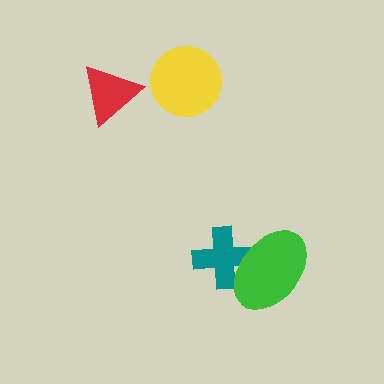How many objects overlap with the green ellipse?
1 object overlaps with the green ellipse.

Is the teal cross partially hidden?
Yes, it is partially covered by another shape.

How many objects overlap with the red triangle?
0 objects overlap with the red triangle.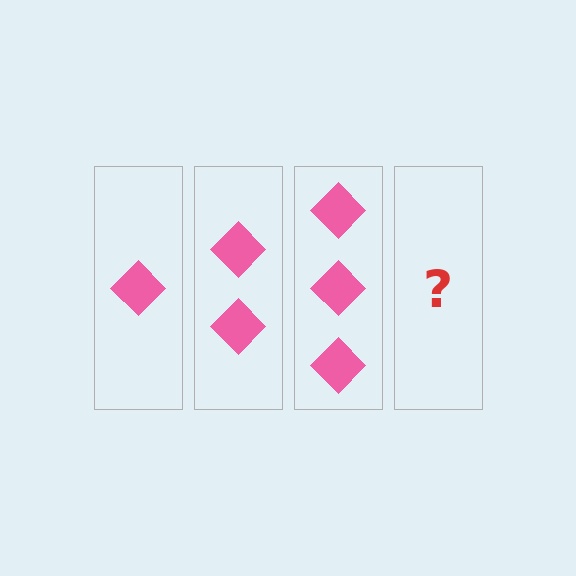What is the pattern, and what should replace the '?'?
The pattern is that each step adds one more diamond. The '?' should be 4 diamonds.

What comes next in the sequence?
The next element should be 4 diamonds.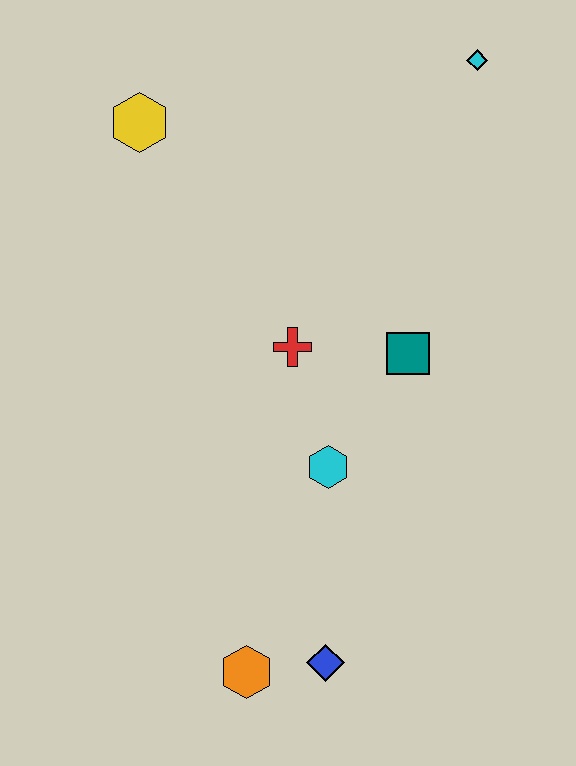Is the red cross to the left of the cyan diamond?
Yes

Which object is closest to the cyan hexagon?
The red cross is closest to the cyan hexagon.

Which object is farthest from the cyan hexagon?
The cyan diamond is farthest from the cyan hexagon.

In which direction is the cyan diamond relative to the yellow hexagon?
The cyan diamond is to the right of the yellow hexagon.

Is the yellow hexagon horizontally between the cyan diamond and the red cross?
No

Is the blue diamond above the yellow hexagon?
No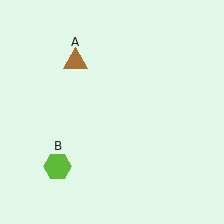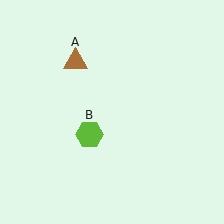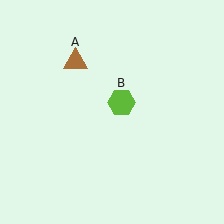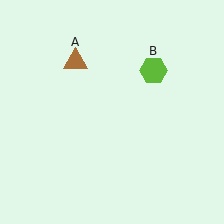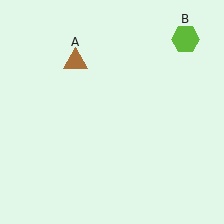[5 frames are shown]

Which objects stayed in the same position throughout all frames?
Brown triangle (object A) remained stationary.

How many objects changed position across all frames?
1 object changed position: lime hexagon (object B).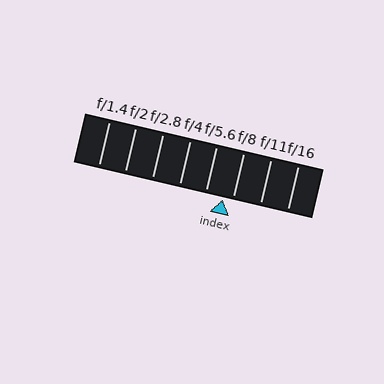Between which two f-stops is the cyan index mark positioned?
The index mark is between f/5.6 and f/8.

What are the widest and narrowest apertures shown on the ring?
The widest aperture shown is f/1.4 and the narrowest is f/16.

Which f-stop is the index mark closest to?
The index mark is closest to f/8.